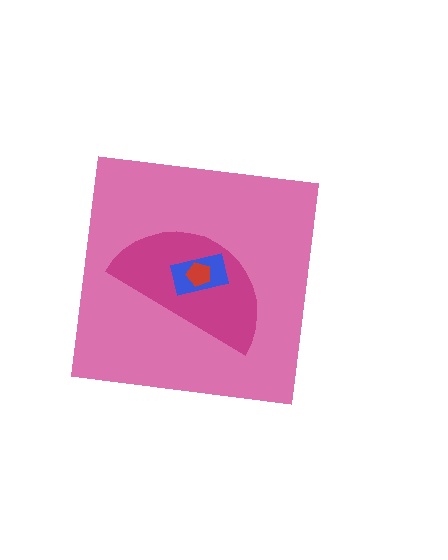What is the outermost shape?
The pink square.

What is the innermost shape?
The red pentagon.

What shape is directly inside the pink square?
The magenta semicircle.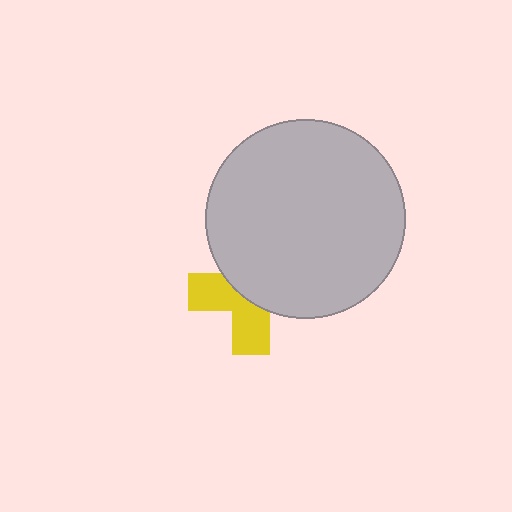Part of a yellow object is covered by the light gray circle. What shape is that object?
It is a cross.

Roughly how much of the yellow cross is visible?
A small part of it is visible (roughly 45%).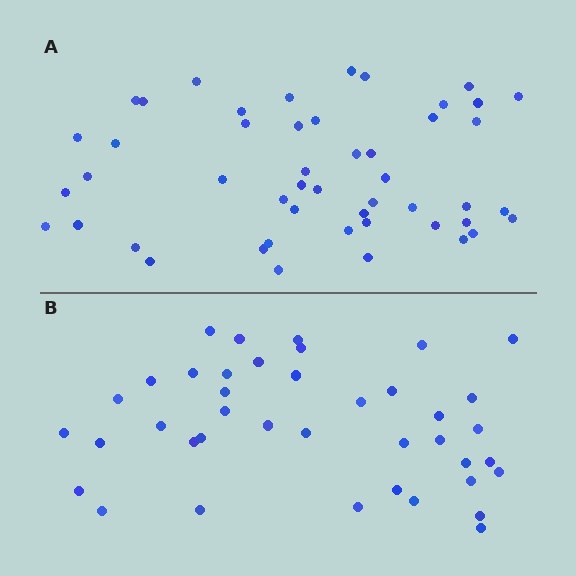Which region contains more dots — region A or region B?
Region A (the top region) has more dots.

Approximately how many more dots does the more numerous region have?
Region A has roughly 8 or so more dots than region B.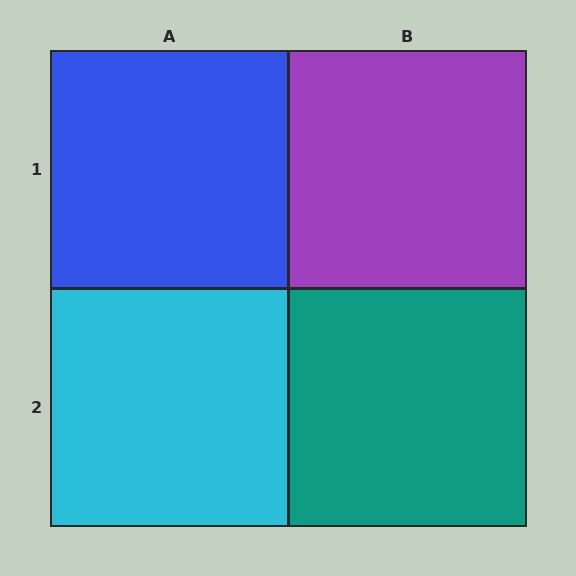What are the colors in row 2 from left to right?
Cyan, teal.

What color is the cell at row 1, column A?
Blue.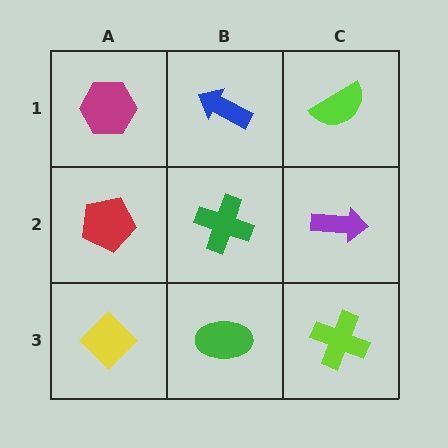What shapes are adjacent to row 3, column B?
A green cross (row 2, column B), a yellow diamond (row 3, column A), a lime cross (row 3, column C).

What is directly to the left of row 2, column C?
A green cross.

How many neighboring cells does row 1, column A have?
2.